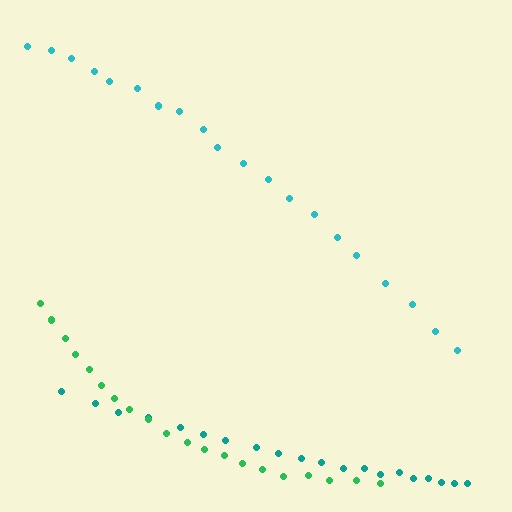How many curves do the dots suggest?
There are 3 distinct paths.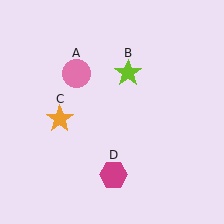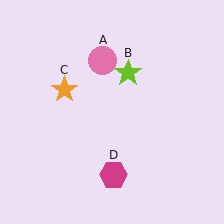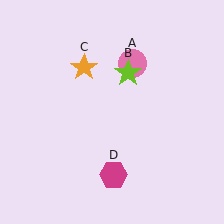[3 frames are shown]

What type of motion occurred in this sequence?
The pink circle (object A), orange star (object C) rotated clockwise around the center of the scene.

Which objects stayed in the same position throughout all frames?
Lime star (object B) and magenta hexagon (object D) remained stationary.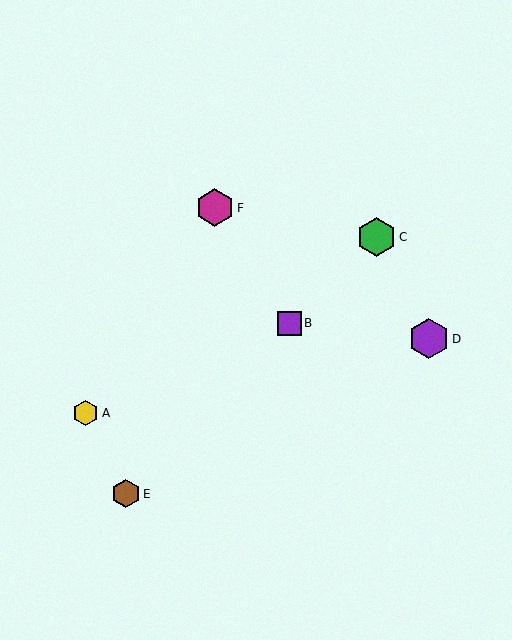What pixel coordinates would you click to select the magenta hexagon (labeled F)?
Click at (215, 208) to select the magenta hexagon F.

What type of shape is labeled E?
Shape E is a brown hexagon.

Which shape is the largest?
The purple hexagon (labeled D) is the largest.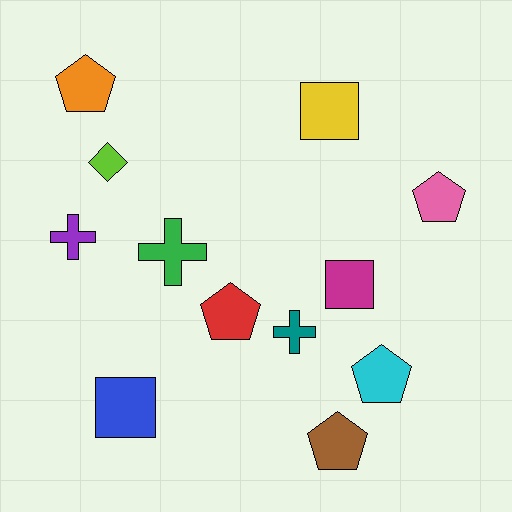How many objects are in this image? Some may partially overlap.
There are 12 objects.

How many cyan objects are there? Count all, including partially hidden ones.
There is 1 cyan object.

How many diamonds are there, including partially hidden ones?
There is 1 diamond.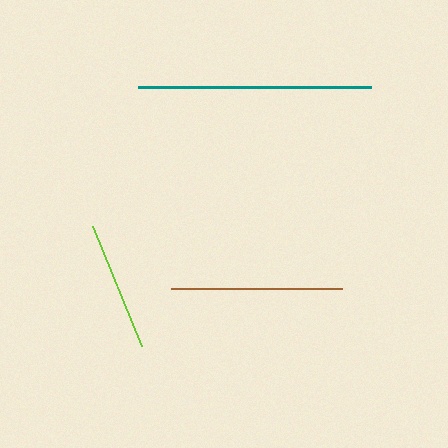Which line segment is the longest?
The teal line is the longest at approximately 233 pixels.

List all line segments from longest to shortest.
From longest to shortest: teal, brown, lime.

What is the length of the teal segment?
The teal segment is approximately 233 pixels long.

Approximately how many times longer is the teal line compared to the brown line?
The teal line is approximately 1.4 times the length of the brown line.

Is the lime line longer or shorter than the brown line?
The brown line is longer than the lime line.